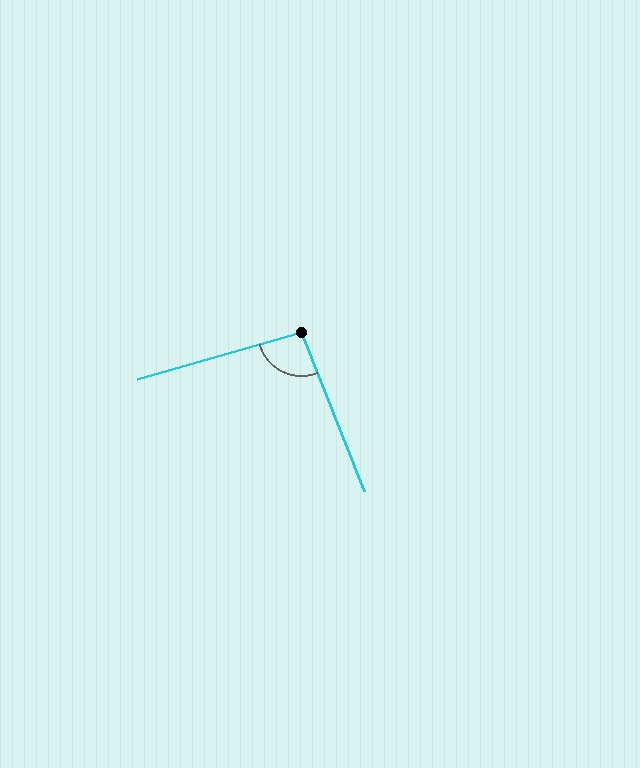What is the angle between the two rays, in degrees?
Approximately 96 degrees.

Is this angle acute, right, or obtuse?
It is obtuse.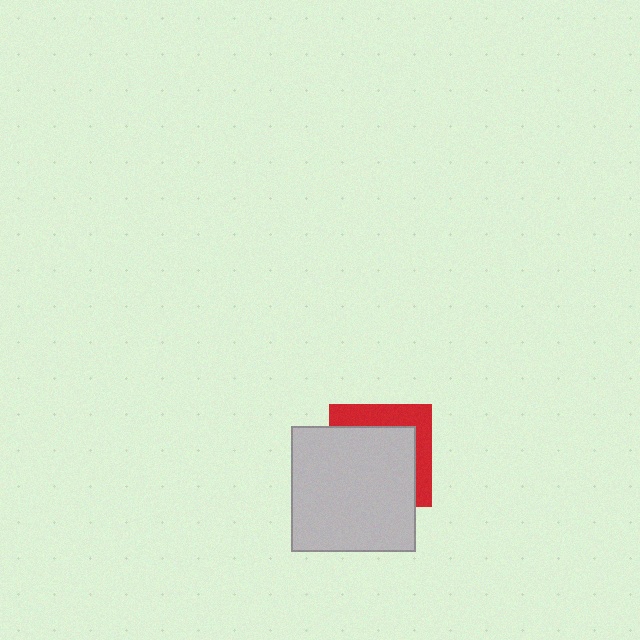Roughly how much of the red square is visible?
A small part of it is visible (roughly 34%).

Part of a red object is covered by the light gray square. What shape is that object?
It is a square.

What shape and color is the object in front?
The object in front is a light gray square.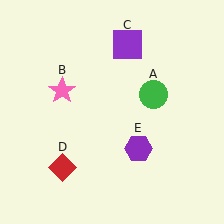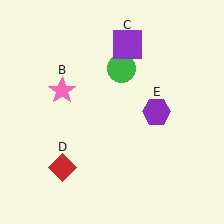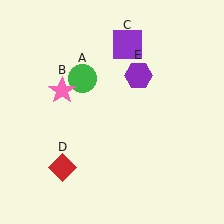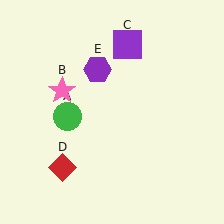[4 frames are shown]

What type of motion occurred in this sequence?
The green circle (object A), purple hexagon (object E) rotated counterclockwise around the center of the scene.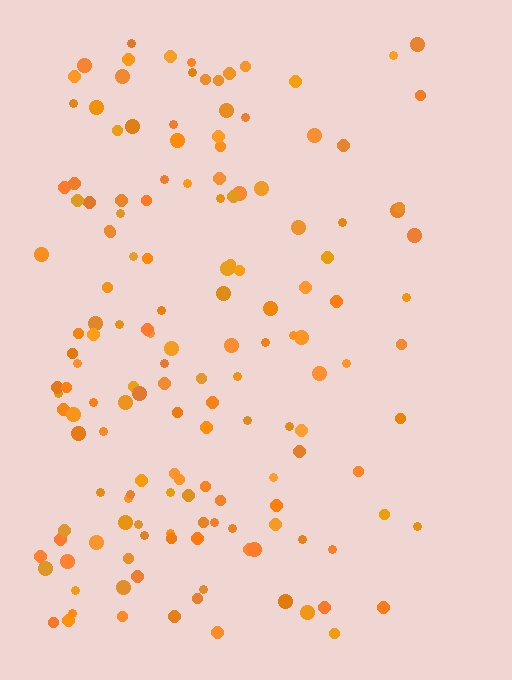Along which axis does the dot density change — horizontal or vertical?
Horizontal.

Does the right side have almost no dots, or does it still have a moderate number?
Still a moderate number, just noticeably fewer than the left.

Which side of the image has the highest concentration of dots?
The left.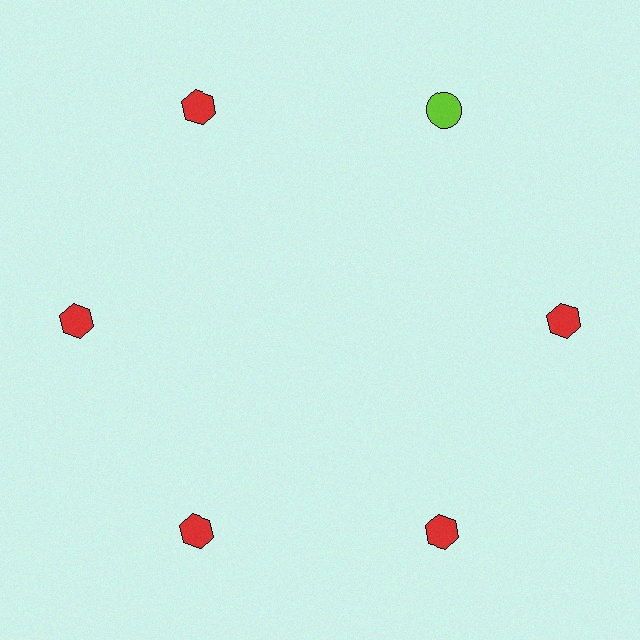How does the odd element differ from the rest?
It differs in both color (lime instead of red) and shape (circle instead of hexagon).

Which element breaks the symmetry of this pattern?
The lime circle at roughly the 1 o'clock position breaks the symmetry. All other shapes are red hexagons.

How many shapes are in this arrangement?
There are 6 shapes arranged in a ring pattern.